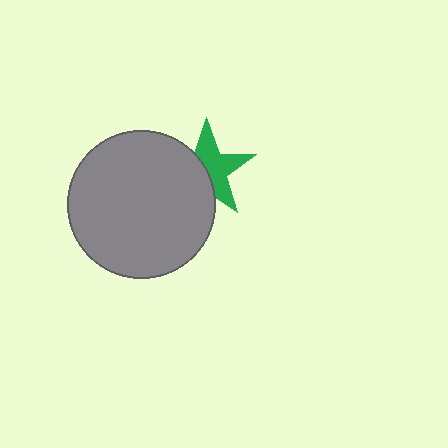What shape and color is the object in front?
The object in front is a gray circle.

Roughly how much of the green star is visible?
About half of it is visible (roughly 55%).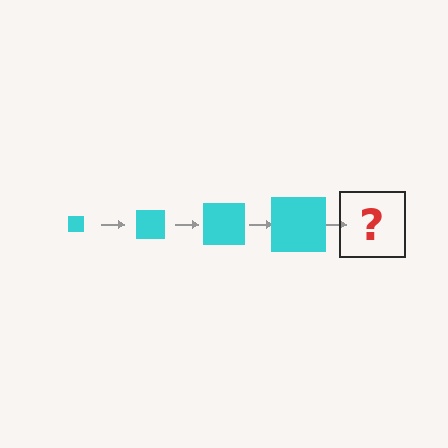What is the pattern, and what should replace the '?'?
The pattern is that the square gets progressively larger each step. The '?' should be a cyan square, larger than the previous one.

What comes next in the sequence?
The next element should be a cyan square, larger than the previous one.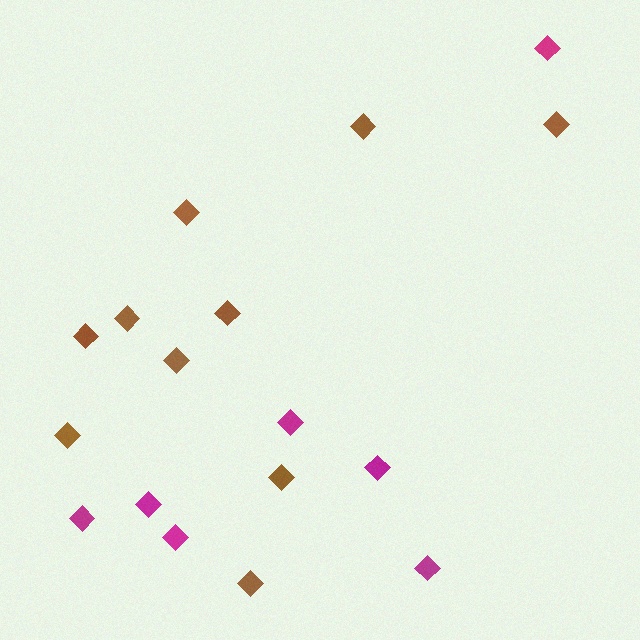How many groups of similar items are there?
There are 2 groups: one group of brown diamonds (10) and one group of magenta diamonds (7).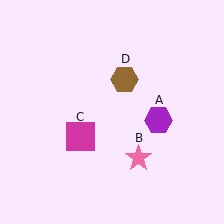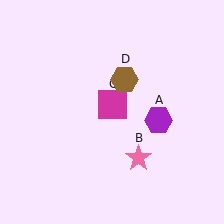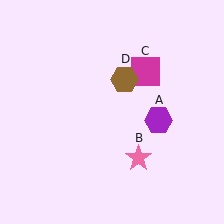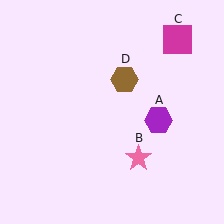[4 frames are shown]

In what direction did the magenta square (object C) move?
The magenta square (object C) moved up and to the right.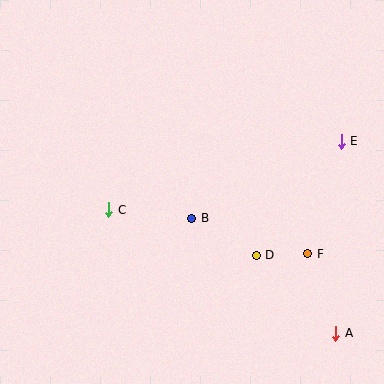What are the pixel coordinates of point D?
Point D is at (256, 255).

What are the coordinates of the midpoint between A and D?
The midpoint between A and D is at (296, 294).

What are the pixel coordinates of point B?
Point B is at (192, 218).